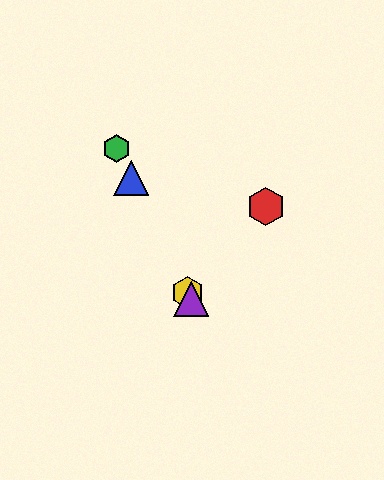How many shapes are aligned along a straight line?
4 shapes (the blue triangle, the green hexagon, the yellow hexagon, the purple triangle) are aligned along a straight line.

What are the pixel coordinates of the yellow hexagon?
The yellow hexagon is at (188, 292).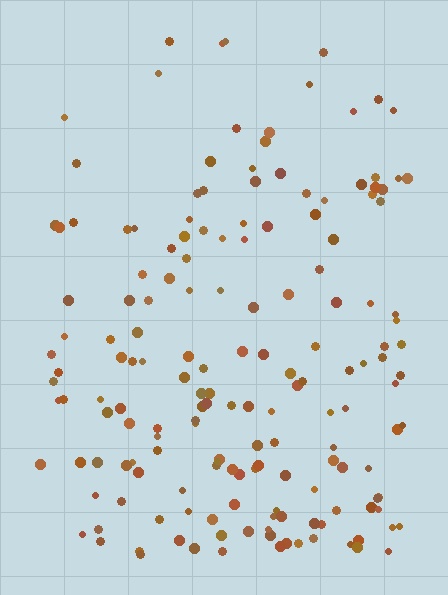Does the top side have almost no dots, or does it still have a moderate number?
Still a moderate number, just noticeably fewer than the bottom.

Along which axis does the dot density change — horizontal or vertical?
Vertical.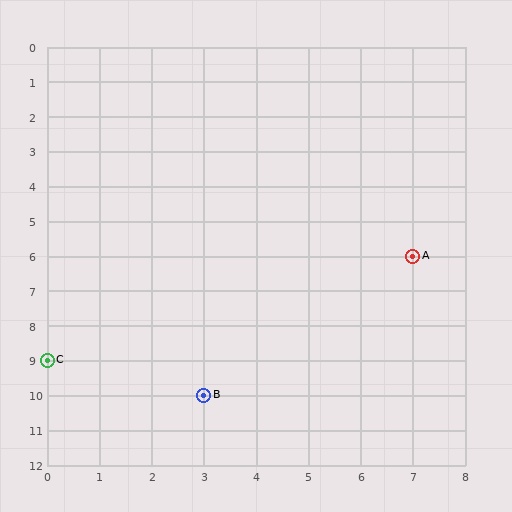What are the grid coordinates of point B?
Point B is at grid coordinates (3, 10).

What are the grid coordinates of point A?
Point A is at grid coordinates (7, 6).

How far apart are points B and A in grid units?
Points B and A are 4 columns and 4 rows apart (about 5.7 grid units diagonally).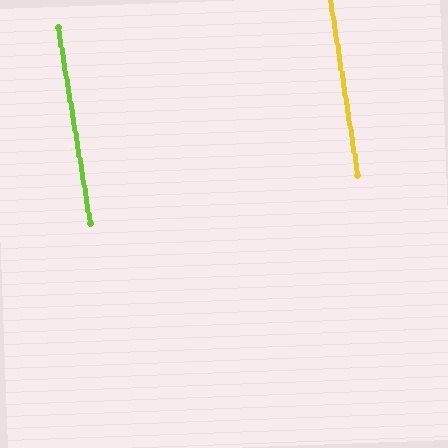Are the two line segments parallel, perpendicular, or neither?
Parallel — their directions differ by only 0.6°.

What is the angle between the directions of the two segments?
Approximately 1 degree.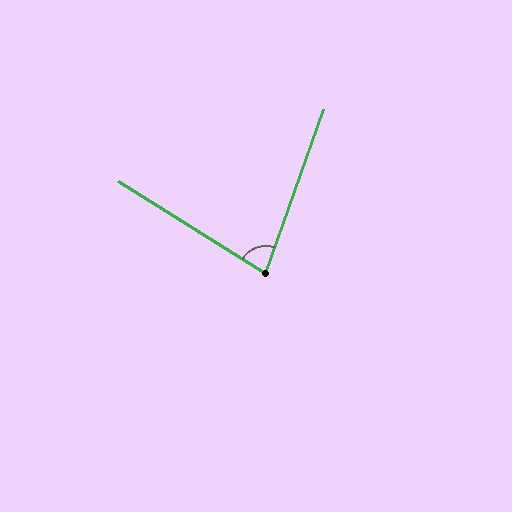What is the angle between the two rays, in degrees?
Approximately 78 degrees.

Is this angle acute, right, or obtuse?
It is acute.